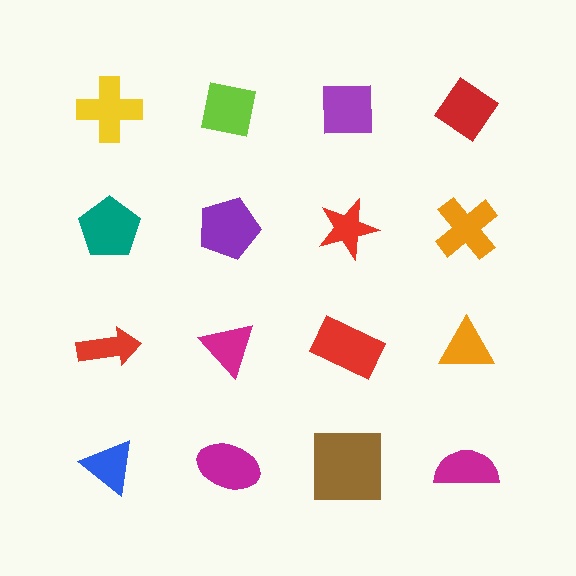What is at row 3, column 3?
A red rectangle.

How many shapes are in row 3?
4 shapes.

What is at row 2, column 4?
An orange cross.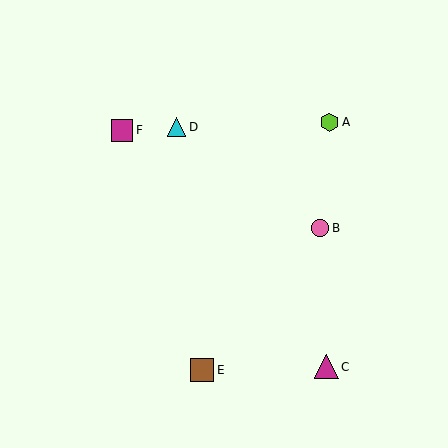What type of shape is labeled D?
Shape D is a cyan triangle.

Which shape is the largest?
The magenta triangle (labeled C) is the largest.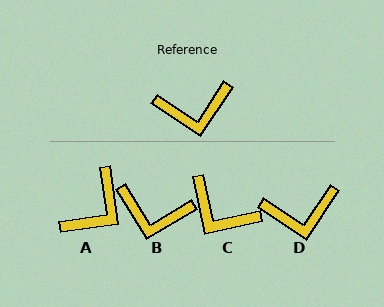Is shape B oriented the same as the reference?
No, it is off by about 25 degrees.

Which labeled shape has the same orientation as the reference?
D.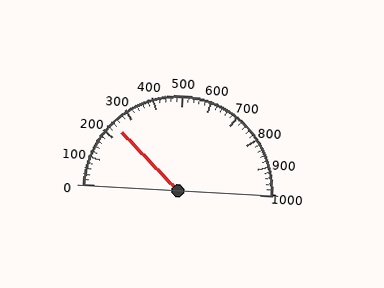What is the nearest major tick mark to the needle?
The nearest major tick mark is 200.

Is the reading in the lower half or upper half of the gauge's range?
The reading is in the lower half of the range (0 to 1000).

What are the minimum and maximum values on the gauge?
The gauge ranges from 0 to 1000.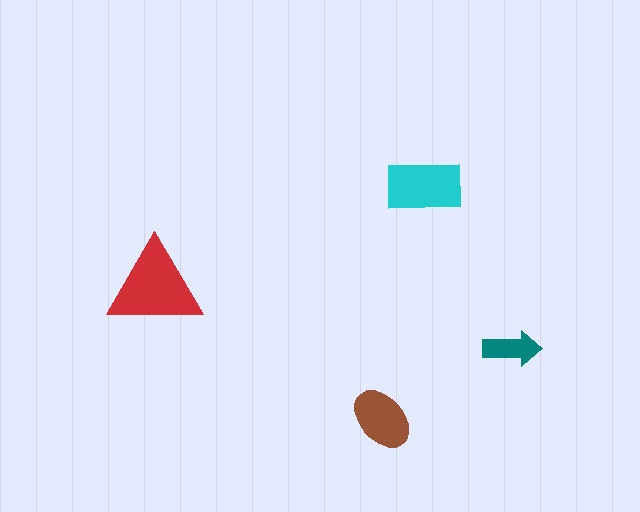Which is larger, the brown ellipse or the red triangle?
The red triangle.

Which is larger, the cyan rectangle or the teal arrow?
The cyan rectangle.